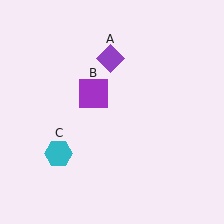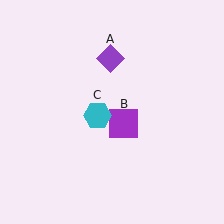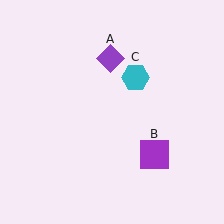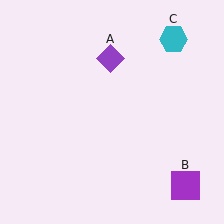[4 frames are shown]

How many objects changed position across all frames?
2 objects changed position: purple square (object B), cyan hexagon (object C).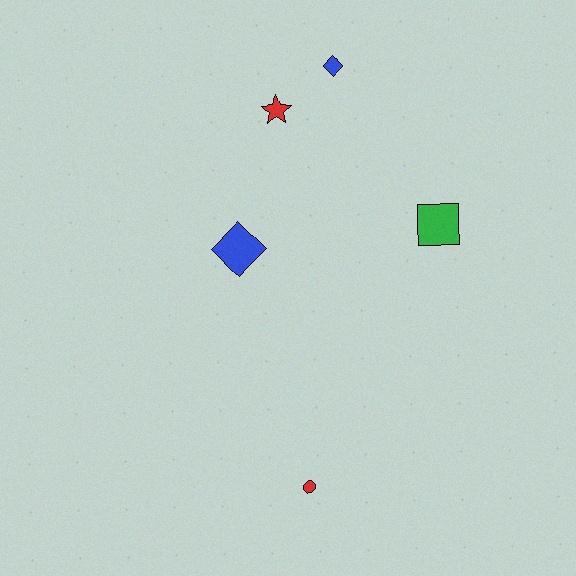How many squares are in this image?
There is 1 square.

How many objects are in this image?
There are 5 objects.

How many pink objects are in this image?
There are no pink objects.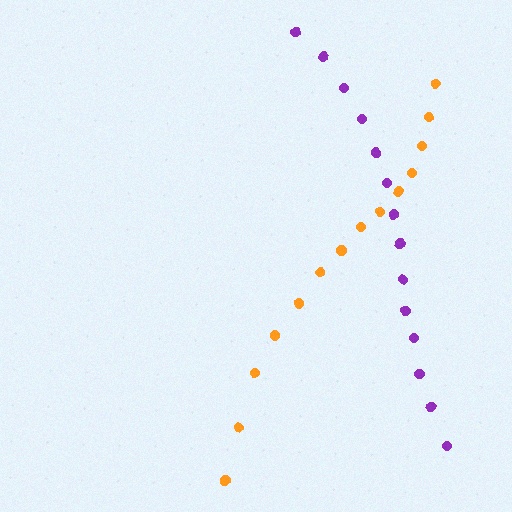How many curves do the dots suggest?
There are 2 distinct paths.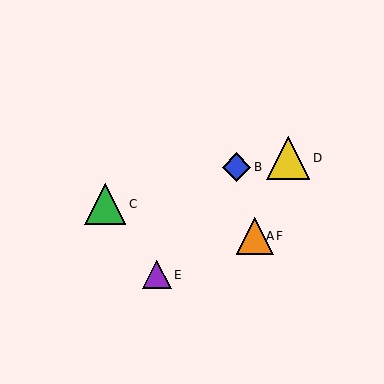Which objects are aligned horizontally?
Objects A, F are aligned horizontally.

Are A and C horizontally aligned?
No, A is at y≈236 and C is at y≈204.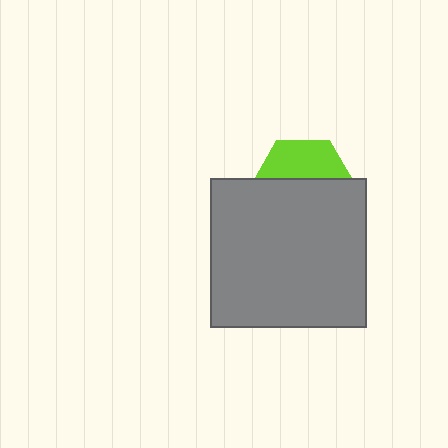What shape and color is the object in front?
The object in front is a gray rectangle.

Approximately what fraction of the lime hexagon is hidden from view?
Roughly 62% of the lime hexagon is hidden behind the gray rectangle.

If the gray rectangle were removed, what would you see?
You would see the complete lime hexagon.